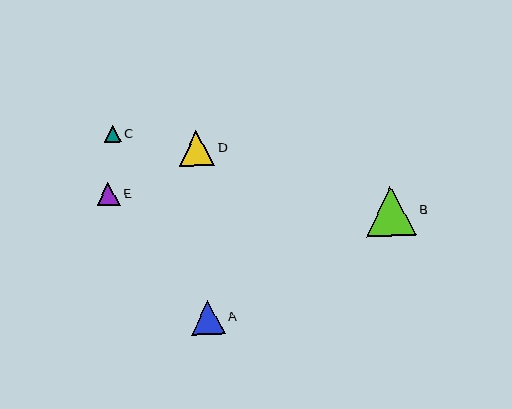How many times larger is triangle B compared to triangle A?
Triangle B is approximately 1.5 times the size of triangle A.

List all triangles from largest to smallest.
From largest to smallest: B, D, A, E, C.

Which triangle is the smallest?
Triangle C is the smallest with a size of approximately 17 pixels.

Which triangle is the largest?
Triangle B is the largest with a size of approximately 50 pixels.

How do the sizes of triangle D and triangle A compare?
Triangle D and triangle A are approximately the same size.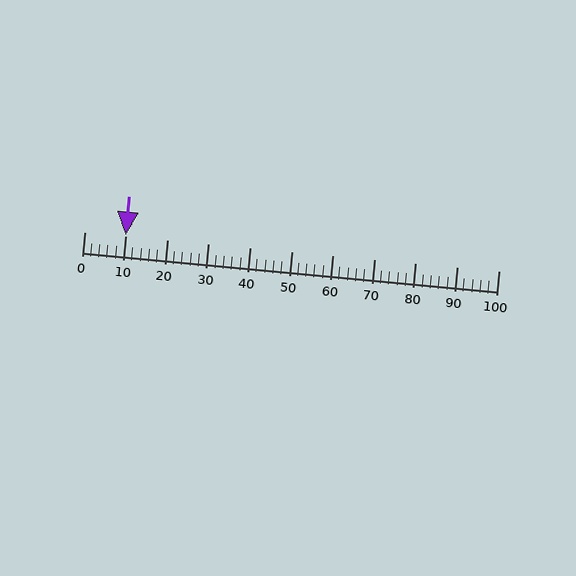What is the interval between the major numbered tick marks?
The major tick marks are spaced 10 units apart.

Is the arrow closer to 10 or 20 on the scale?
The arrow is closer to 10.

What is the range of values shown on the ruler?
The ruler shows values from 0 to 100.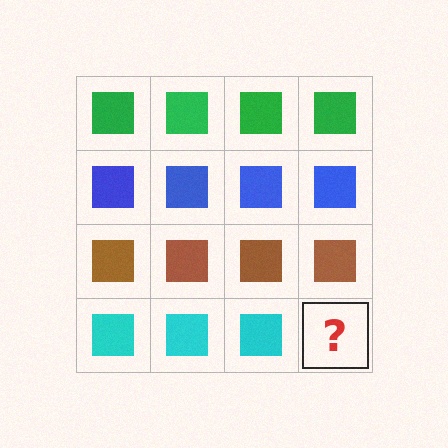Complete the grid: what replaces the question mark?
The question mark should be replaced with a cyan square.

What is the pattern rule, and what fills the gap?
The rule is that each row has a consistent color. The gap should be filled with a cyan square.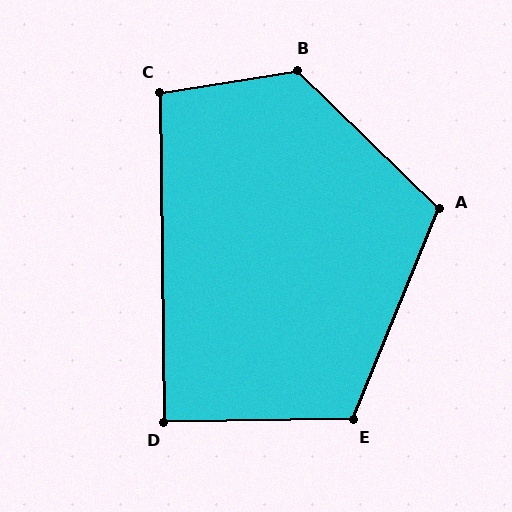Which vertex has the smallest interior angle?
D, at approximately 90 degrees.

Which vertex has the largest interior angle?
B, at approximately 127 degrees.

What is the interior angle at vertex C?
Approximately 98 degrees (obtuse).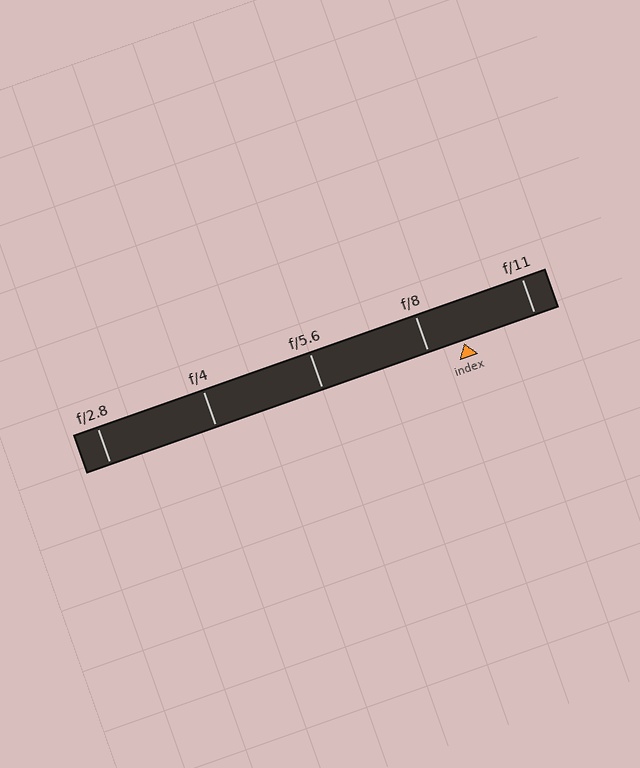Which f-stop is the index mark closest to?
The index mark is closest to f/8.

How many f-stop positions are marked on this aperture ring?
There are 5 f-stop positions marked.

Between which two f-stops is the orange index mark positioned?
The index mark is between f/8 and f/11.